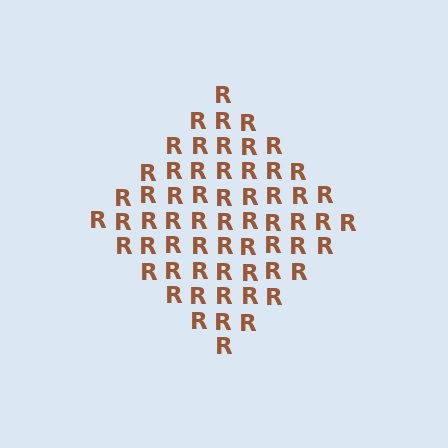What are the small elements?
The small elements are letter R's.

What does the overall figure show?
The overall figure shows a diamond.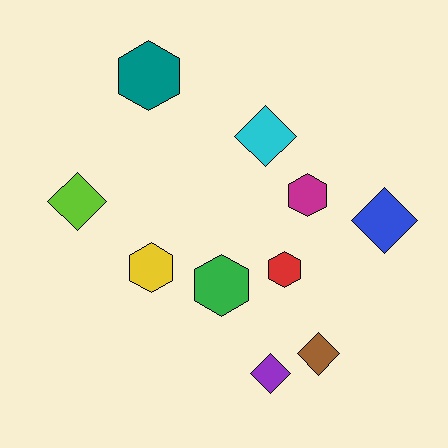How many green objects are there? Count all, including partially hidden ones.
There is 1 green object.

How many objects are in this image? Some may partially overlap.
There are 10 objects.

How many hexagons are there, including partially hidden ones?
There are 5 hexagons.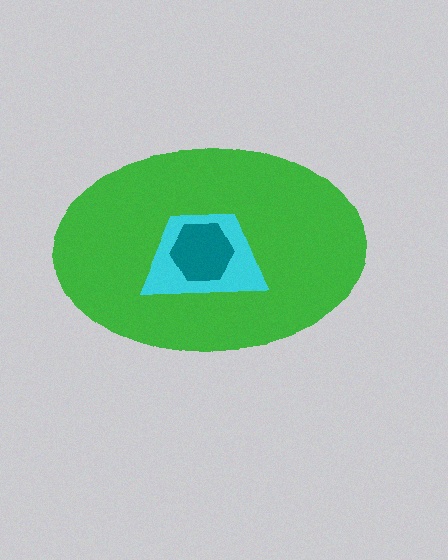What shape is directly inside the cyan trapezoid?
The teal hexagon.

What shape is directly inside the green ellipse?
The cyan trapezoid.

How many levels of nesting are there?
3.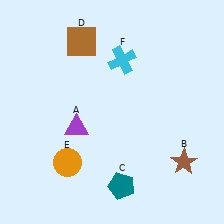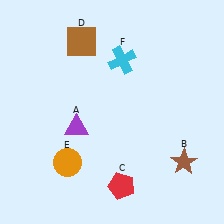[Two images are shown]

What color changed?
The pentagon (C) changed from teal in Image 1 to red in Image 2.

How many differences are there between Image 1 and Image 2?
There is 1 difference between the two images.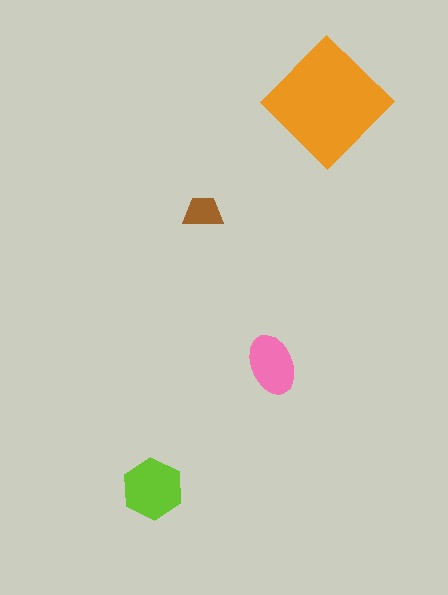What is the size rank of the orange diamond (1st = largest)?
1st.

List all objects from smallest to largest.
The brown trapezoid, the pink ellipse, the lime hexagon, the orange diamond.